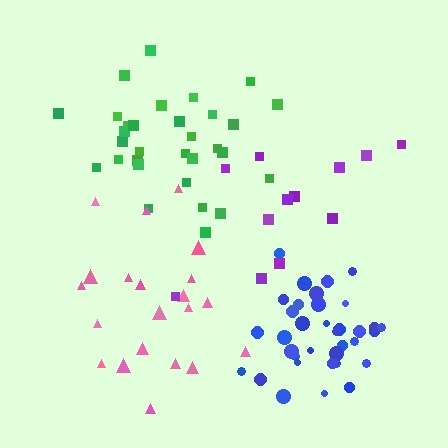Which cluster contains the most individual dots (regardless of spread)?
Blue (35).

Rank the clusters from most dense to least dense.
blue, pink, green, purple.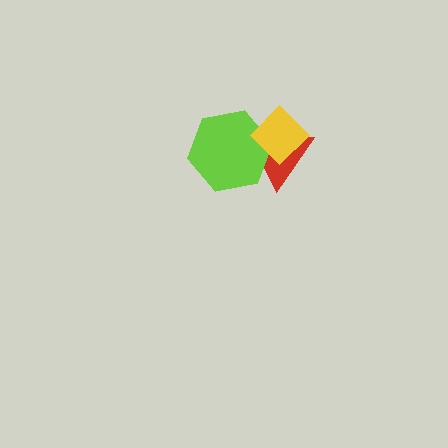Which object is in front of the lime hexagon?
The yellow diamond is in front of the lime hexagon.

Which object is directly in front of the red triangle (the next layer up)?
The lime hexagon is directly in front of the red triangle.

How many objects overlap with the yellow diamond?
2 objects overlap with the yellow diamond.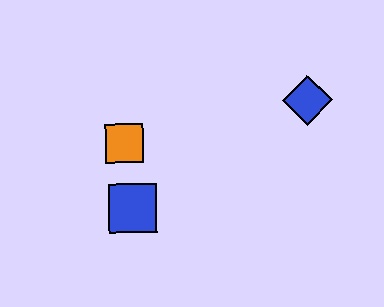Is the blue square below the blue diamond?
Yes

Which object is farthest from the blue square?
The blue diamond is farthest from the blue square.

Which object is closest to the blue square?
The orange square is closest to the blue square.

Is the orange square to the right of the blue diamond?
No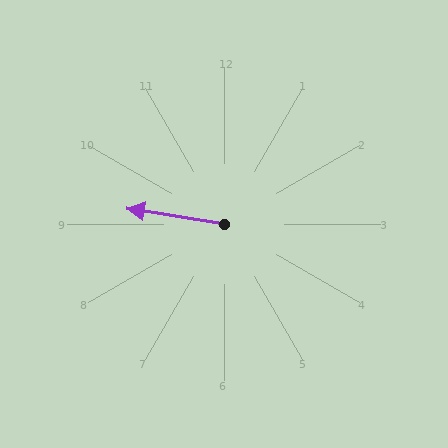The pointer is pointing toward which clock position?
Roughly 9 o'clock.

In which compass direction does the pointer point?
West.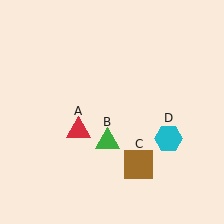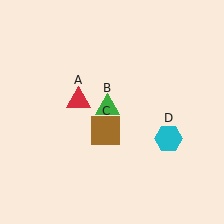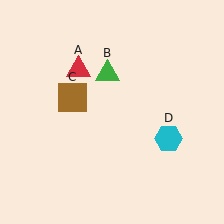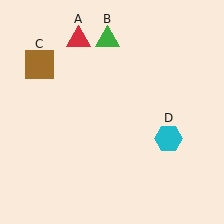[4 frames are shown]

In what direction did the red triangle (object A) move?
The red triangle (object A) moved up.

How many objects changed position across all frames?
3 objects changed position: red triangle (object A), green triangle (object B), brown square (object C).